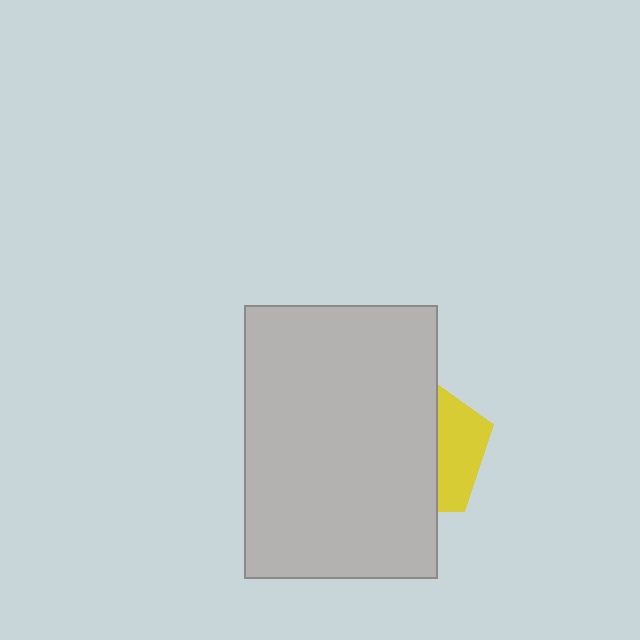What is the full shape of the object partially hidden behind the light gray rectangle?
The partially hidden object is a yellow pentagon.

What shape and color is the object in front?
The object in front is a light gray rectangle.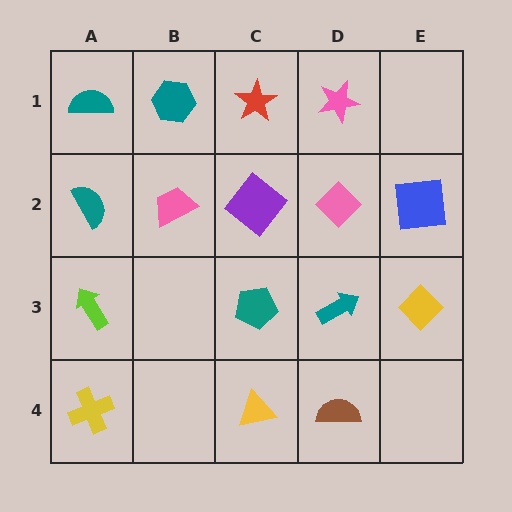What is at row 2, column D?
A pink diamond.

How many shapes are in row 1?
4 shapes.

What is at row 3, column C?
A teal pentagon.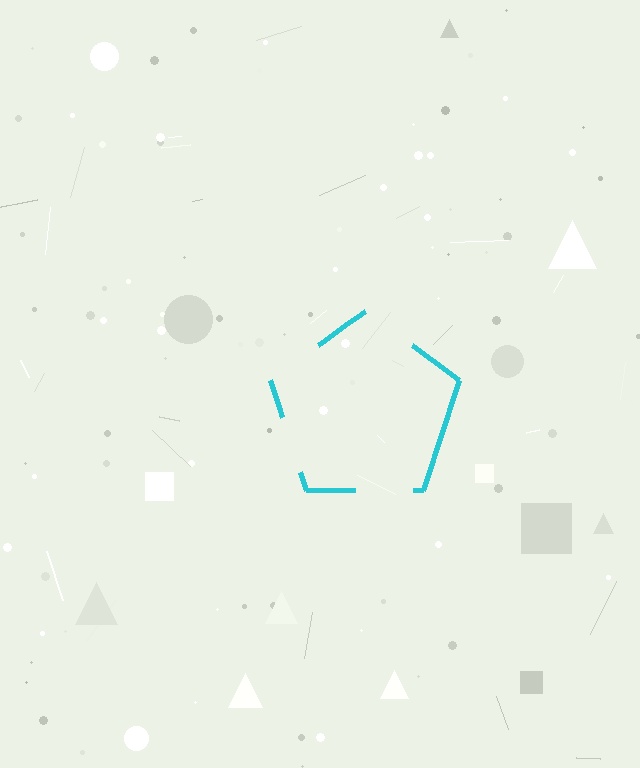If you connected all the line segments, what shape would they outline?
They would outline a pentagon.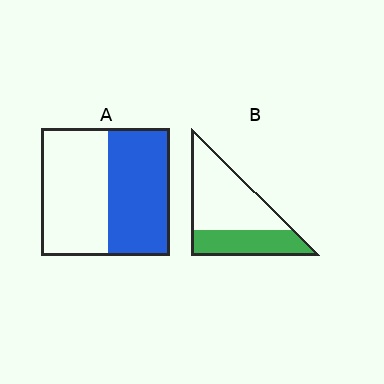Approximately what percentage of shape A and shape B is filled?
A is approximately 50% and B is approximately 35%.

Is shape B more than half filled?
No.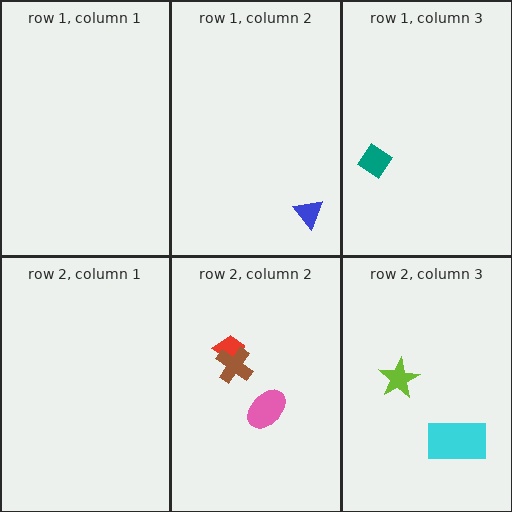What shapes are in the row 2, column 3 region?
The cyan rectangle, the lime star.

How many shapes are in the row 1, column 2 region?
1.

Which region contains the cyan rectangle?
The row 2, column 3 region.